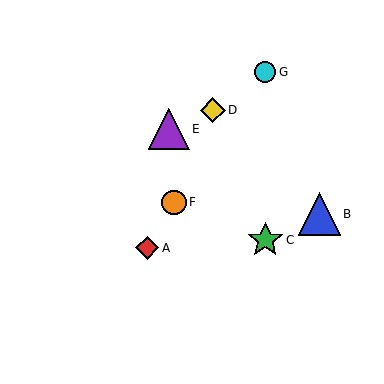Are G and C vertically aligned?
Yes, both are at x≈265.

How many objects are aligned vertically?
2 objects (C, G) are aligned vertically.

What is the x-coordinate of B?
Object B is at x≈319.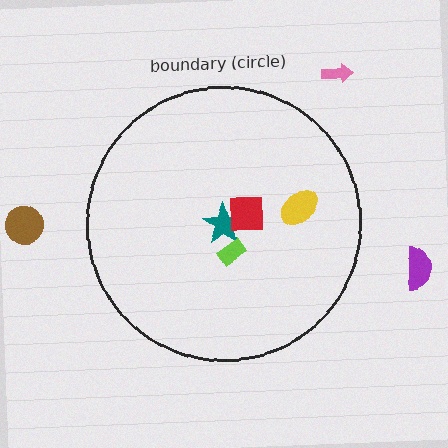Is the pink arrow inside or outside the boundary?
Outside.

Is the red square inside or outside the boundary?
Inside.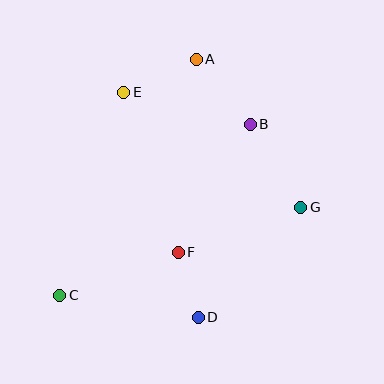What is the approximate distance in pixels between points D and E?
The distance between D and E is approximately 237 pixels.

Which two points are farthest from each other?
Points A and C are farthest from each other.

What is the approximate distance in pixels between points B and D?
The distance between B and D is approximately 200 pixels.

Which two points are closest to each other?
Points D and F are closest to each other.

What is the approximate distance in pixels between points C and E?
The distance between C and E is approximately 213 pixels.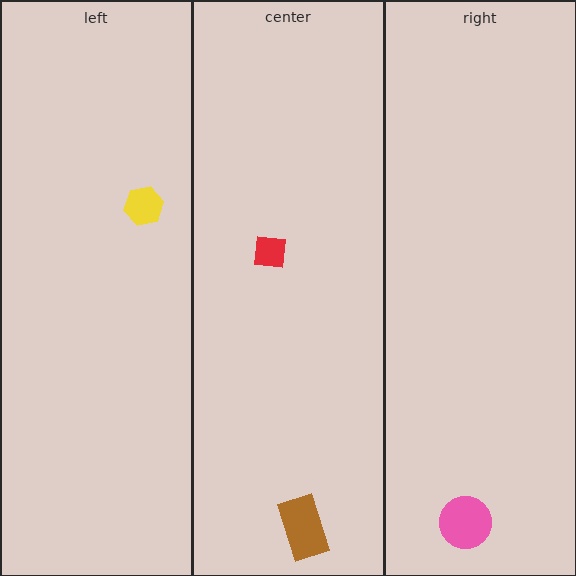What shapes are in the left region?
The yellow hexagon.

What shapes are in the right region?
The pink circle.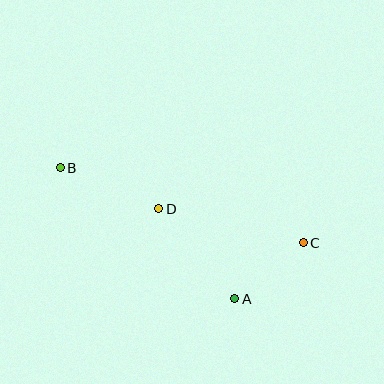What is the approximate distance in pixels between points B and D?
The distance between B and D is approximately 107 pixels.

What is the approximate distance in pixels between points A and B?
The distance between A and B is approximately 218 pixels.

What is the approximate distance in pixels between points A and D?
The distance between A and D is approximately 118 pixels.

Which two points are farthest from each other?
Points B and C are farthest from each other.